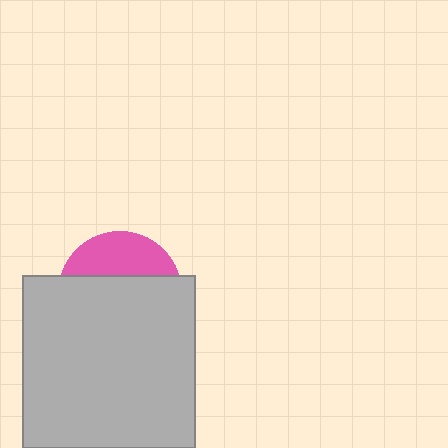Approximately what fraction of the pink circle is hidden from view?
Roughly 68% of the pink circle is hidden behind the light gray square.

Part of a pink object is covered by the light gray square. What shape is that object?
It is a circle.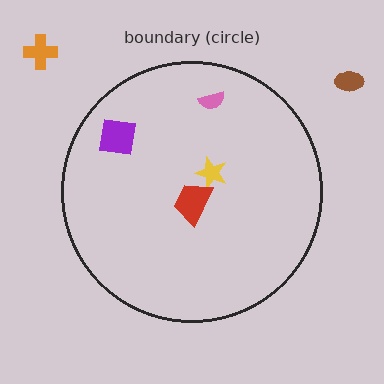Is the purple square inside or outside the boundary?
Inside.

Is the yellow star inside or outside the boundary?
Inside.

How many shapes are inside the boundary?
4 inside, 2 outside.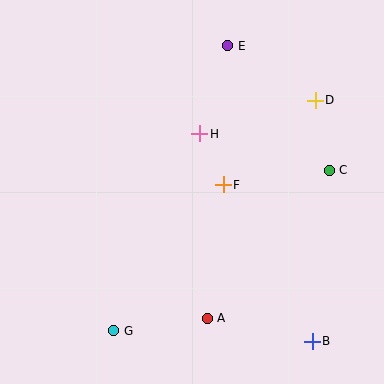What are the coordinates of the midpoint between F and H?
The midpoint between F and H is at (212, 159).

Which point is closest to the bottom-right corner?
Point B is closest to the bottom-right corner.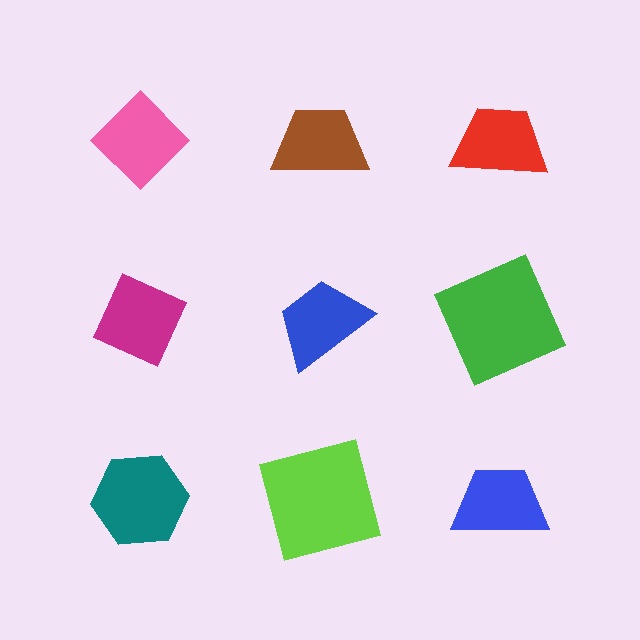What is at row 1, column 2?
A brown trapezoid.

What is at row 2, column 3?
A green square.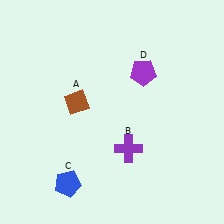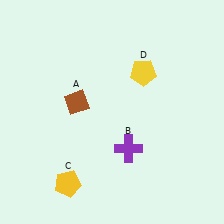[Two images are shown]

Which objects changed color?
C changed from blue to yellow. D changed from purple to yellow.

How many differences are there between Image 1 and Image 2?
There are 2 differences between the two images.